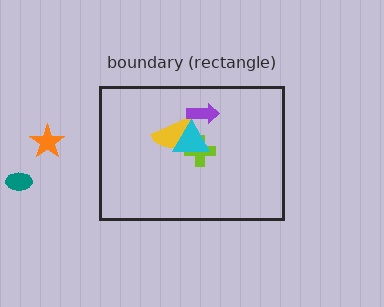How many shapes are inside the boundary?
4 inside, 2 outside.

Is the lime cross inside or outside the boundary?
Inside.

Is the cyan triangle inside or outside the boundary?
Inside.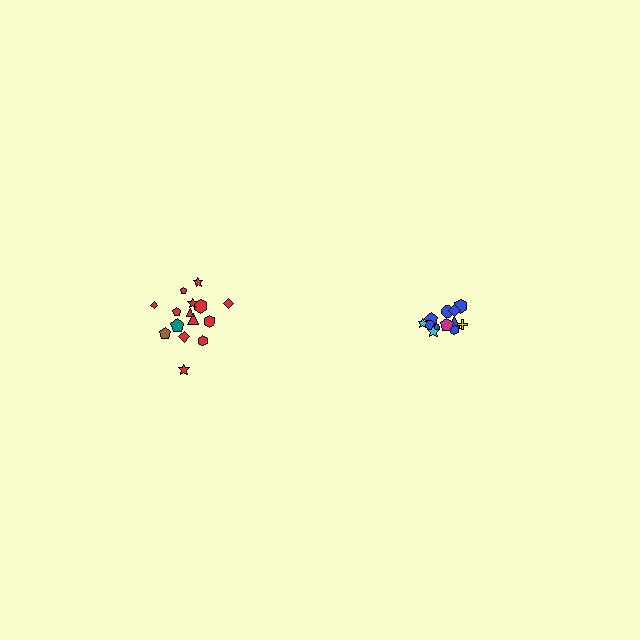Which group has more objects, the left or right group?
The left group.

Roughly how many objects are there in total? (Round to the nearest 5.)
Roughly 25 objects in total.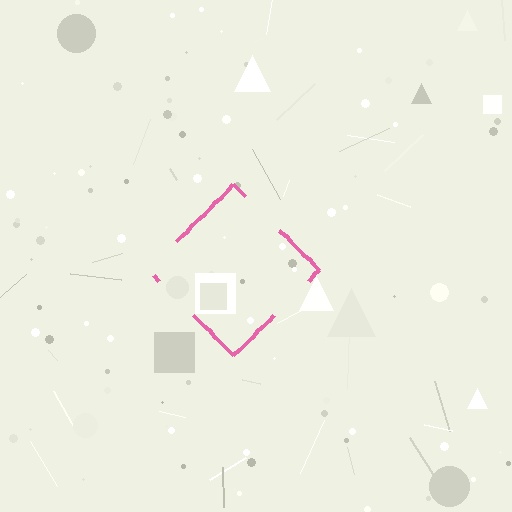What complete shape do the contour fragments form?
The contour fragments form a diamond.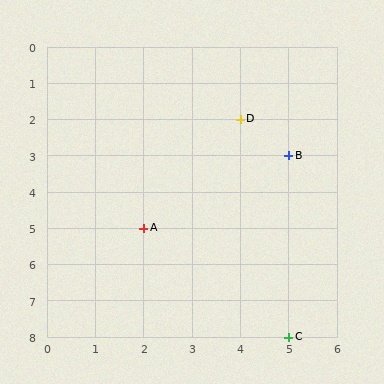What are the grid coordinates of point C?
Point C is at grid coordinates (5, 8).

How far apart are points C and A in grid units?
Points C and A are 3 columns and 3 rows apart (about 4.2 grid units diagonally).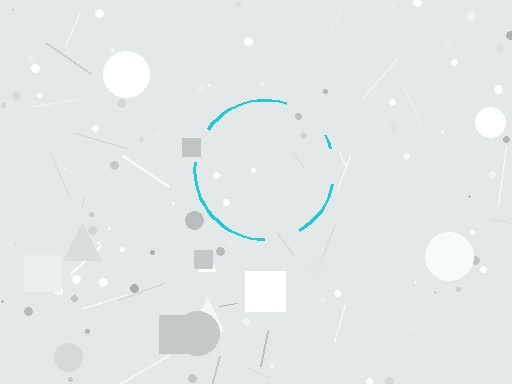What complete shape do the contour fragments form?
The contour fragments form a circle.